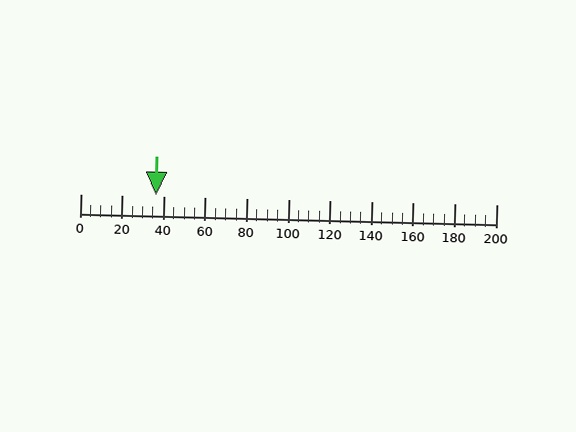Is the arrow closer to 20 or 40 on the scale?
The arrow is closer to 40.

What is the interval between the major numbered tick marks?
The major tick marks are spaced 20 units apart.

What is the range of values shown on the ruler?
The ruler shows values from 0 to 200.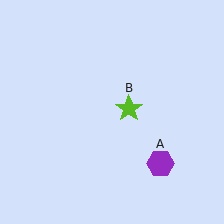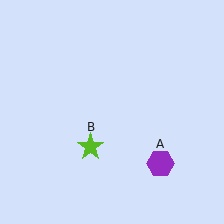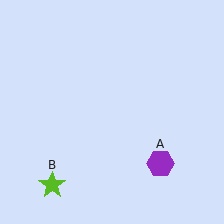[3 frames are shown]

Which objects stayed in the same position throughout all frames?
Purple hexagon (object A) remained stationary.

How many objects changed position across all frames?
1 object changed position: lime star (object B).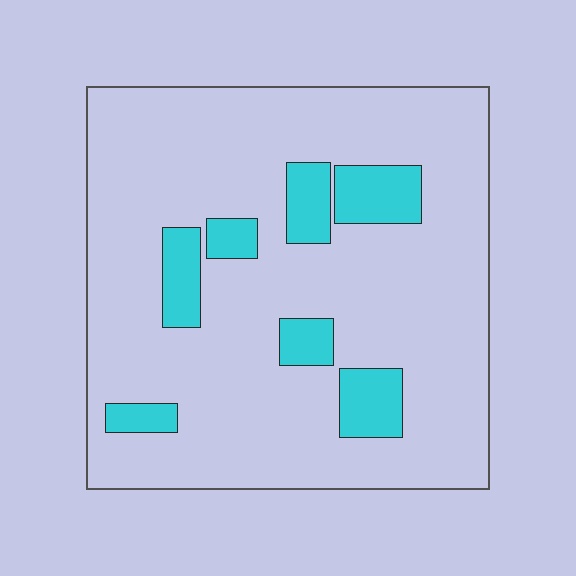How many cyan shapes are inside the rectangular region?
7.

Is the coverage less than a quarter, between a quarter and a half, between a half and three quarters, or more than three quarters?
Less than a quarter.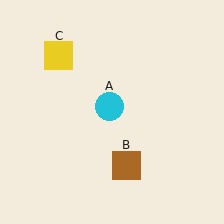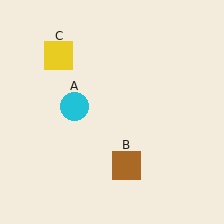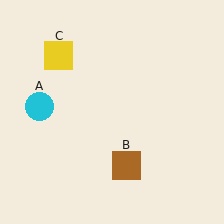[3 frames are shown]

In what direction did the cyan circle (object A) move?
The cyan circle (object A) moved left.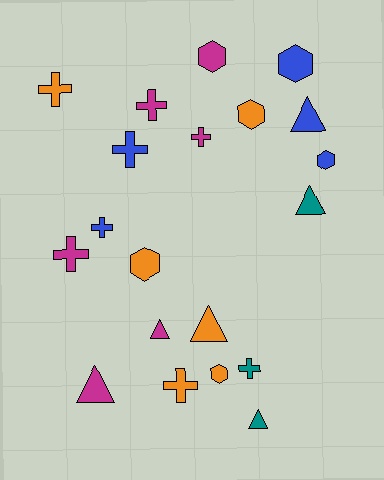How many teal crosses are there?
There is 1 teal cross.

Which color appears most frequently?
Magenta, with 6 objects.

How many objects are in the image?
There are 20 objects.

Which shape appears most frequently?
Cross, with 8 objects.